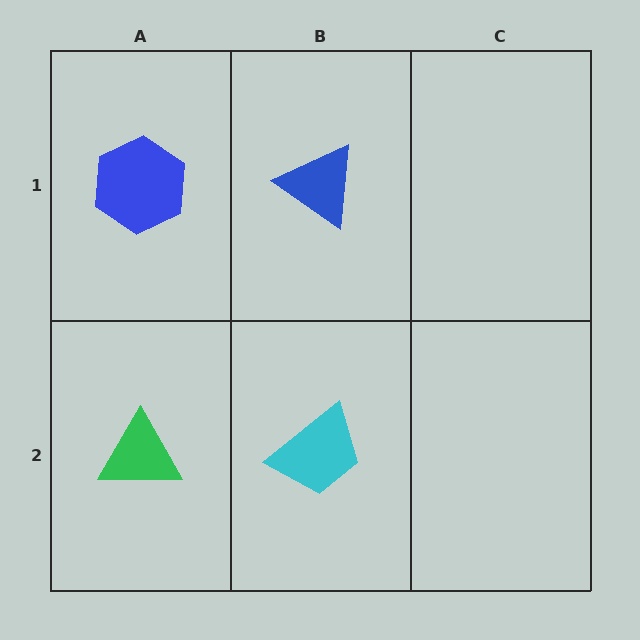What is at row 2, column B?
A cyan trapezoid.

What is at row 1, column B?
A blue triangle.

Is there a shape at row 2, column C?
No, that cell is empty.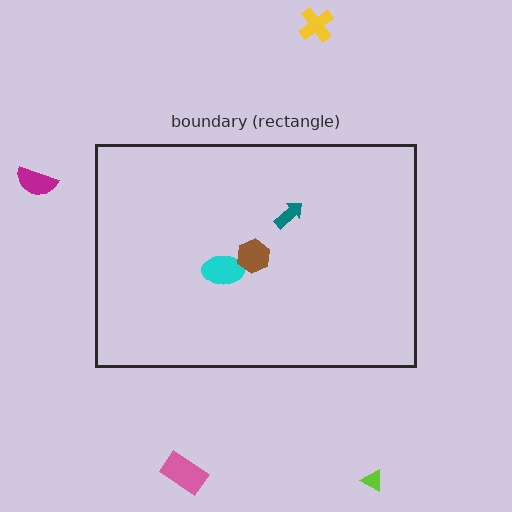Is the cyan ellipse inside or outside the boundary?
Inside.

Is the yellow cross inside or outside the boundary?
Outside.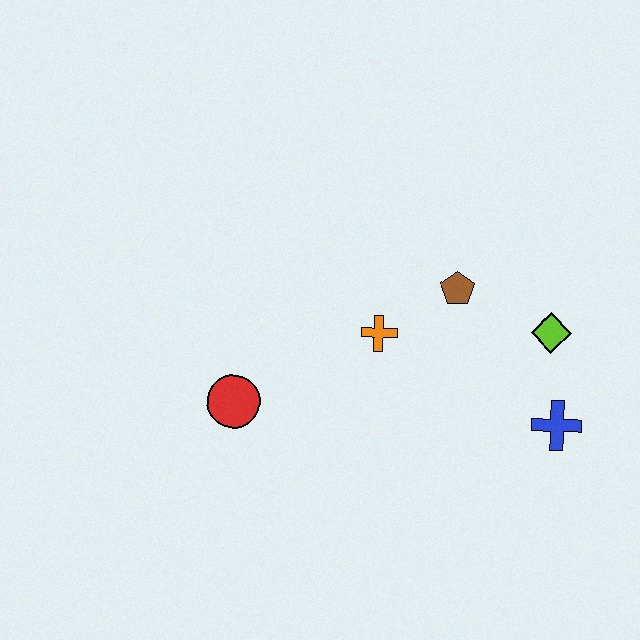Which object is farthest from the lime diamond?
The red circle is farthest from the lime diamond.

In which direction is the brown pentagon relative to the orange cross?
The brown pentagon is to the right of the orange cross.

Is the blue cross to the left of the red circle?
No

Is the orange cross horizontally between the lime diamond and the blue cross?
No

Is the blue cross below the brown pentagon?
Yes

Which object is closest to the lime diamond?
The blue cross is closest to the lime diamond.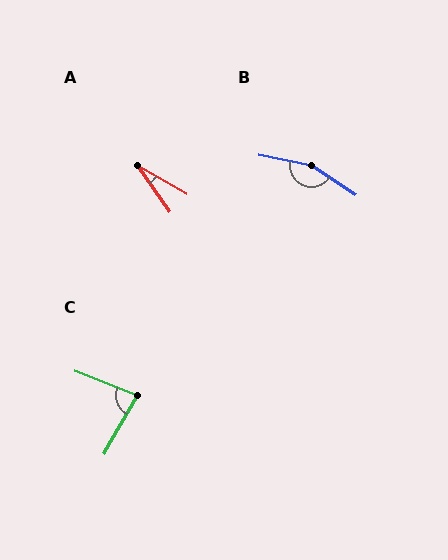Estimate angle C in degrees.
Approximately 82 degrees.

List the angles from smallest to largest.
A (25°), C (82°), B (158°).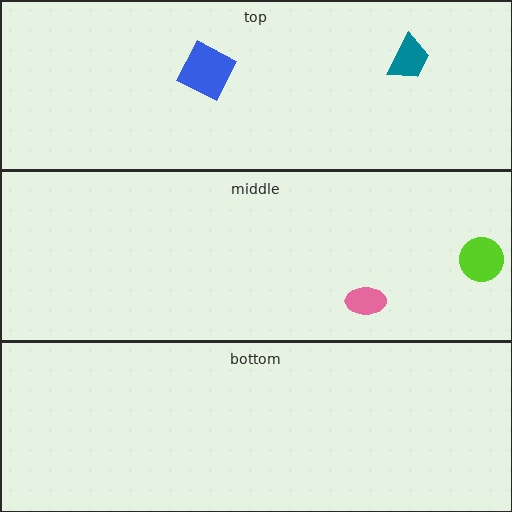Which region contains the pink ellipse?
The middle region.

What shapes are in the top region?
The teal trapezoid, the blue square.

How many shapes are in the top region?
2.